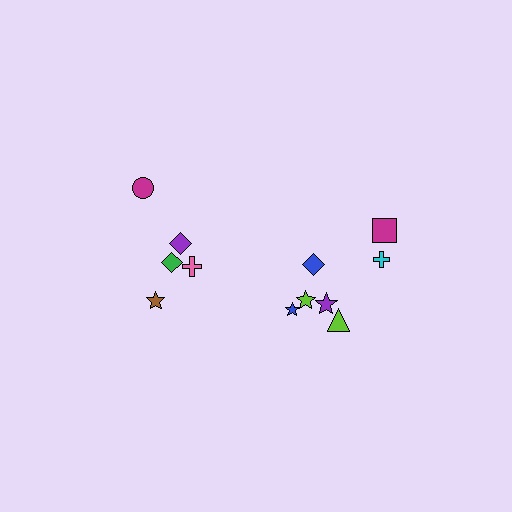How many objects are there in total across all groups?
There are 12 objects.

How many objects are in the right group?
There are 7 objects.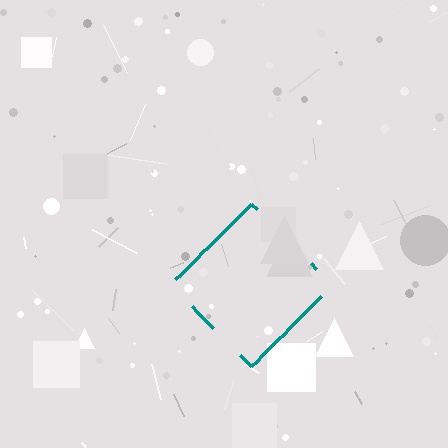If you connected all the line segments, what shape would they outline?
They would outline a diamond.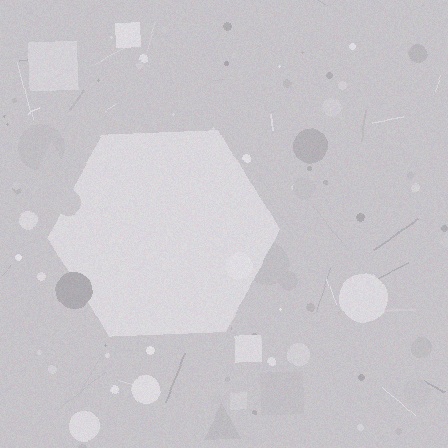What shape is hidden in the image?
A hexagon is hidden in the image.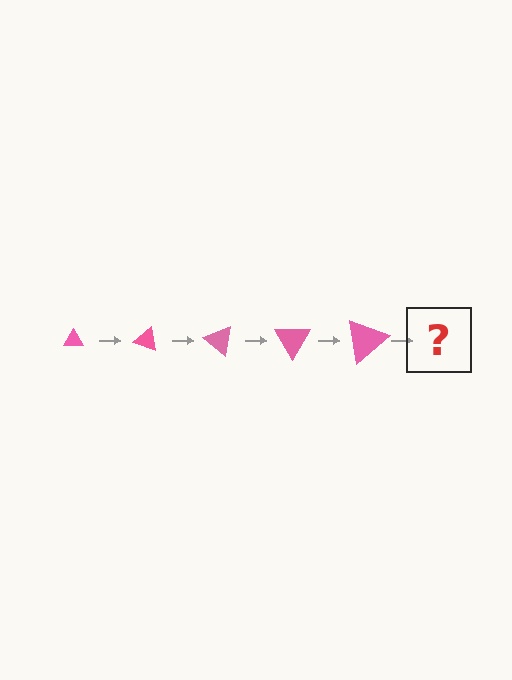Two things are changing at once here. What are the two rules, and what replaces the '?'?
The two rules are that the triangle grows larger each step and it rotates 20 degrees each step. The '?' should be a triangle, larger than the previous one and rotated 100 degrees from the start.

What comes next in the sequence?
The next element should be a triangle, larger than the previous one and rotated 100 degrees from the start.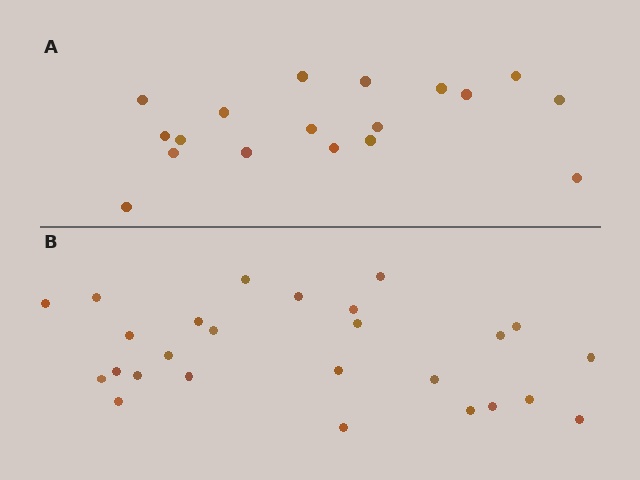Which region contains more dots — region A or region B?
Region B (the bottom region) has more dots.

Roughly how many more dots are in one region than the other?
Region B has roughly 8 or so more dots than region A.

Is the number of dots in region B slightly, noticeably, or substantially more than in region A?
Region B has noticeably more, but not dramatically so. The ratio is roughly 1.4 to 1.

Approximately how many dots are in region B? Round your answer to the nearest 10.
About 30 dots. (The exact count is 26, which rounds to 30.)